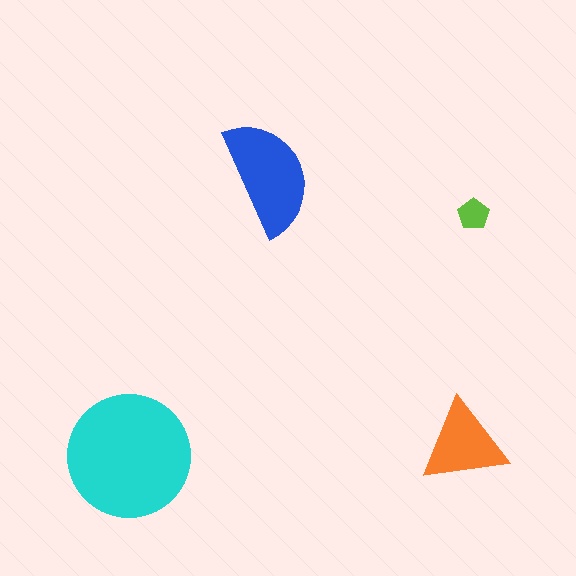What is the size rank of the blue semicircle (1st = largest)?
2nd.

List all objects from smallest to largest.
The lime pentagon, the orange triangle, the blue semicircle, the cyan circle.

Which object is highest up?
The blue semicircle is topmost.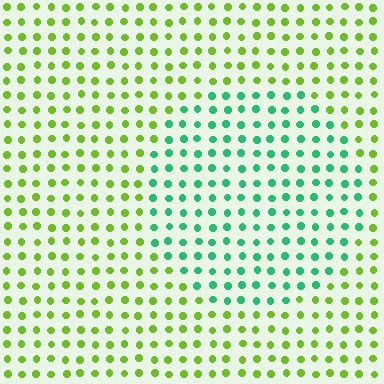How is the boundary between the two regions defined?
The boundary is defined purely by a slight shift in hue (about 58 degrees). Spacing, size, and orientation are identical on both sides.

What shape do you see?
I see a circle.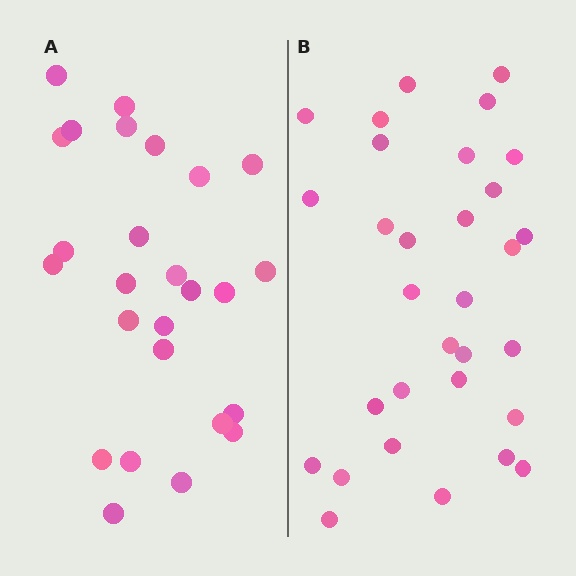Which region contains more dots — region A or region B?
Region B (the right region) has more dots.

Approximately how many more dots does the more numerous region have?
Region B has about 5 more dots than region A.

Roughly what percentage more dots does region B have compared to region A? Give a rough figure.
About 20% more.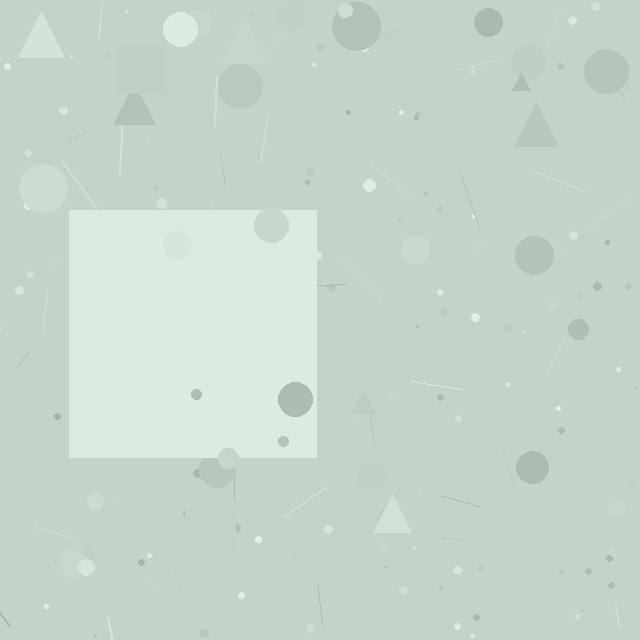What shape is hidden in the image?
A square is hidden in the image.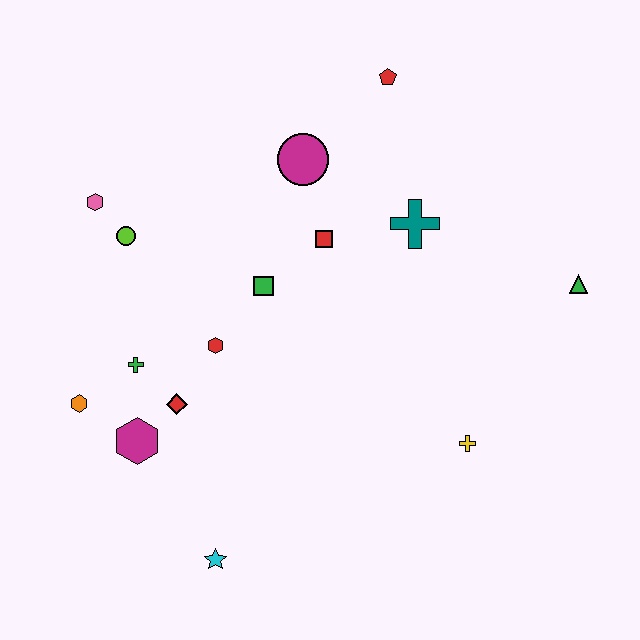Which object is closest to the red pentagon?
The magenta circle is closest to the red pentagon.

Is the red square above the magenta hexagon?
Yes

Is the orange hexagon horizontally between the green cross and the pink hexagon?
No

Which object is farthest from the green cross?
The green triangle is farthest from the green cross.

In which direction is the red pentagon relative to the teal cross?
The red pentagon is above the teal cross.